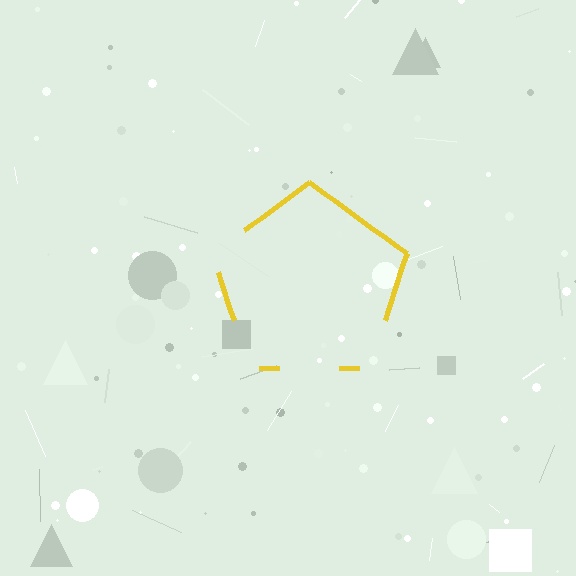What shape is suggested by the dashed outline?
The dashed outline suggests a pentagon.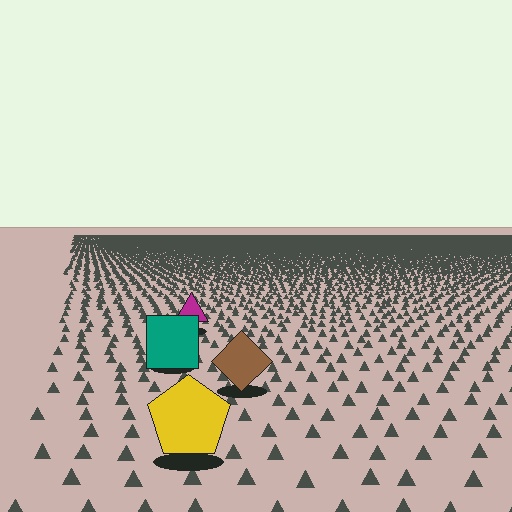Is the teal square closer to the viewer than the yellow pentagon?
No. The yellow pentagon is closer — you can tell from the texture gradient: the ground texture is coarser near it.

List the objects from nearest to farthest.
From nearest to farthest: the yellow pentagon, the brown diamond, the teal square, the magenta triangle.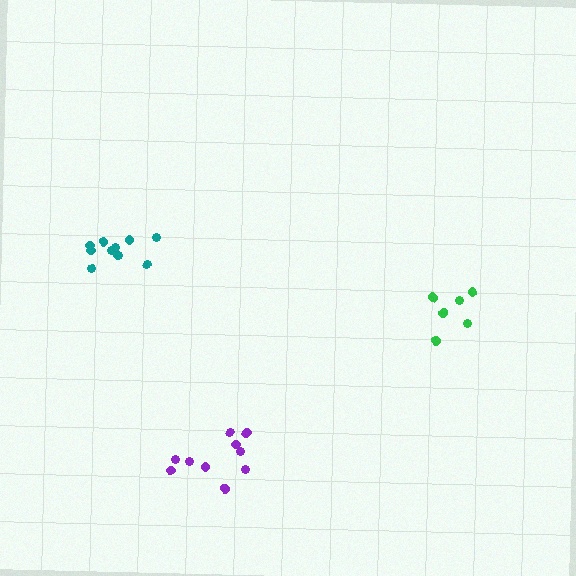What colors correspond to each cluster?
The clusters are colored: teal, purple, green.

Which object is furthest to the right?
The green cluster is rightmost.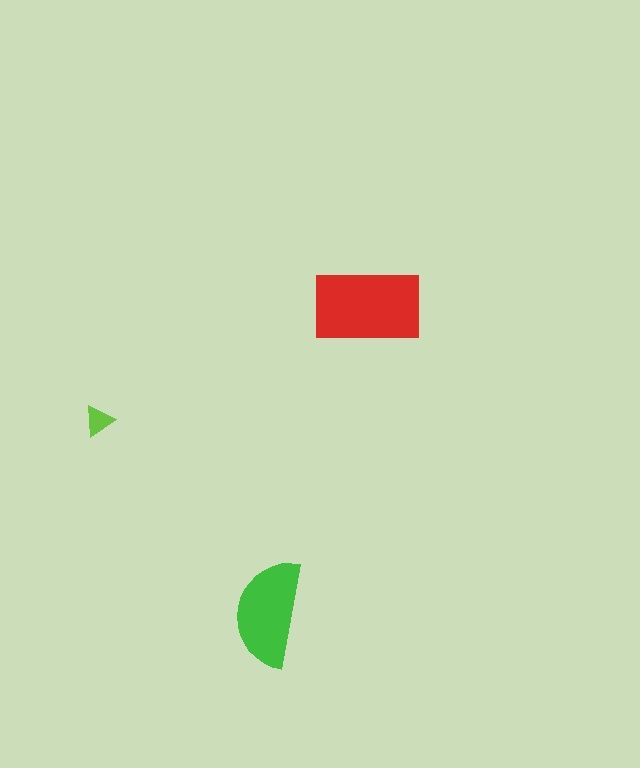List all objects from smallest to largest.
The lime triangle, the green semicircle, the red rectangle.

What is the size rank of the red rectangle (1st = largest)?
1st.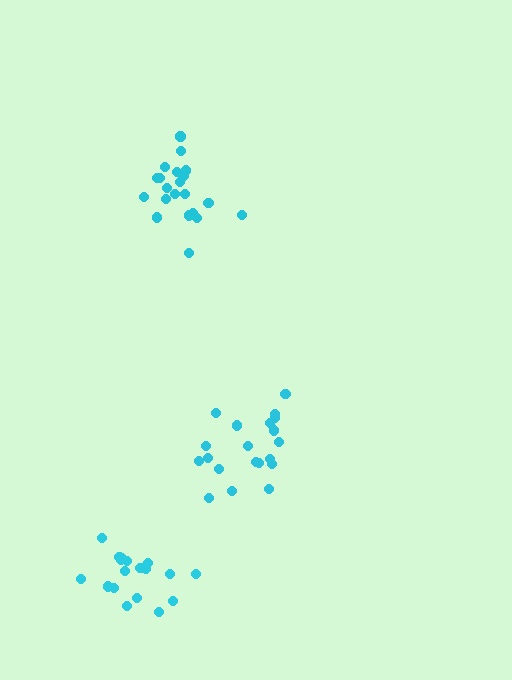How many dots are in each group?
Group 1: 18 dots, Group 2: 20 dots, Group 3: 21 dots (59 total).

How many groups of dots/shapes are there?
There are 3 groups.